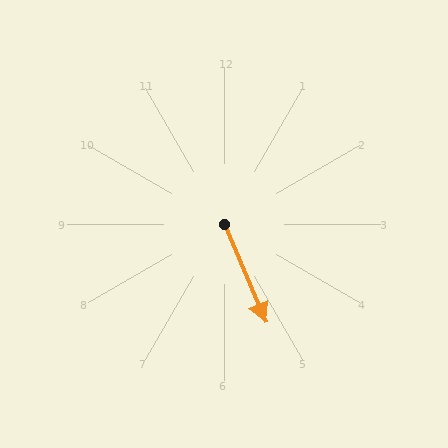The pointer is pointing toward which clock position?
Roughly 5 o'clock.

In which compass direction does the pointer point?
Southeast.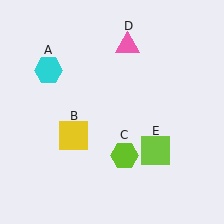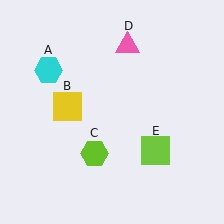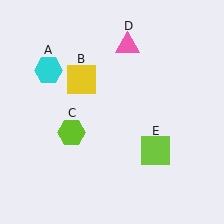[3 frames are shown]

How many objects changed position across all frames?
2 objects changed position: yellow square (object B), lime hexagon (object C).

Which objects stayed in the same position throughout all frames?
Cyan hexagon (object A) and pink triangle (object D) and lime square (object E) remained stationary.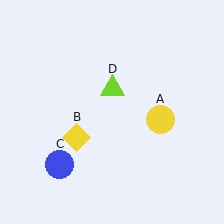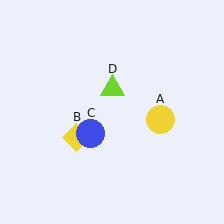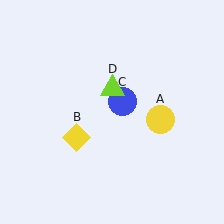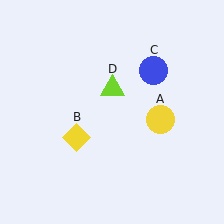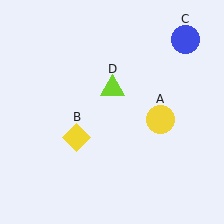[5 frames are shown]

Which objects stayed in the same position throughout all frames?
Yellow circle (object A) and yellow diamond (object B) and lime triangle (object D) remained stationary.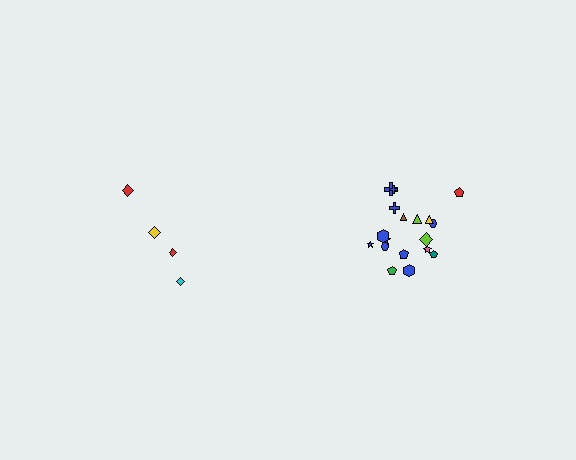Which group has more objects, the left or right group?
The right group.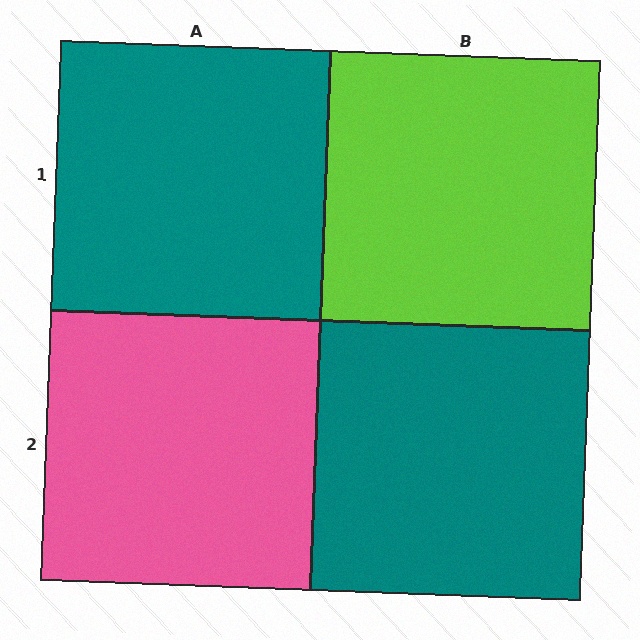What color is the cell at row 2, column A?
Pink.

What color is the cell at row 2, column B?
Teal.